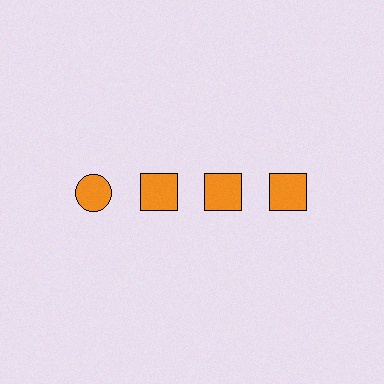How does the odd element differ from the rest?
It has a different shape: circle instead of square.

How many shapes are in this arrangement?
There are 4 shapes arranged in a grid pattern.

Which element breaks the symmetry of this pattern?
The orange circle in the top row, leftmost column breaks the symmetry. All other shapes are orange squares.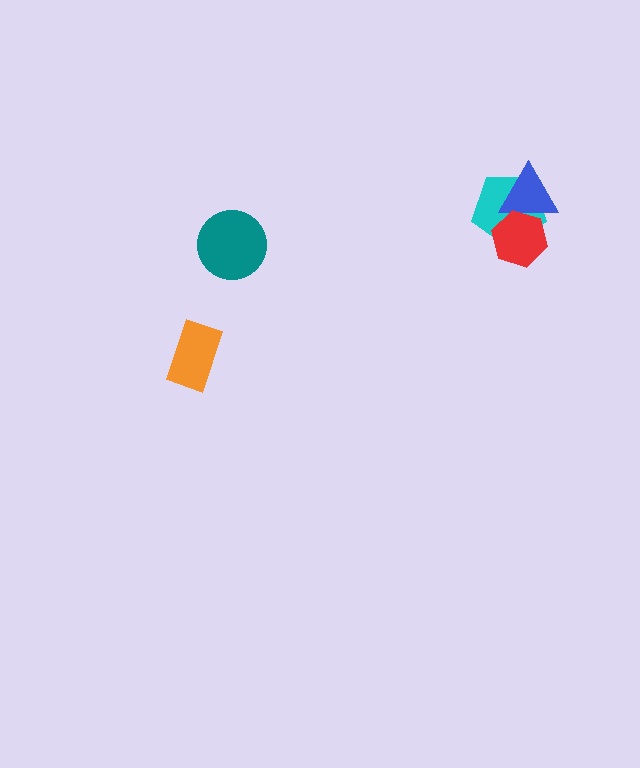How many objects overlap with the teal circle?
0 objects overlap with the teal circle.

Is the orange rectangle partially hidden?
No, no other shape covers it.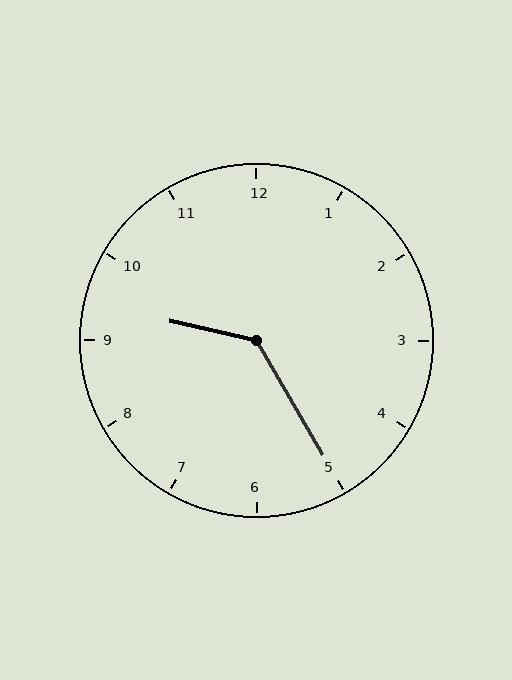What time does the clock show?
9:25.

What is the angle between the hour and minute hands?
Approximately 132 degrees.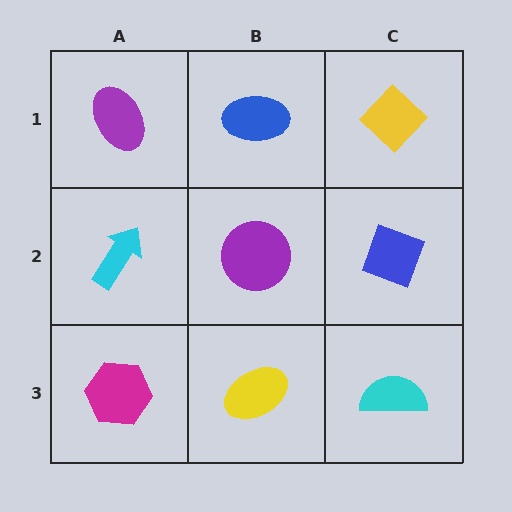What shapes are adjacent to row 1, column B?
A purple circle (row 2, column B), a purple ellipse (row 1, column A), a yellow diamond (row 1, column C).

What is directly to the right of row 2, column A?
A purple circle.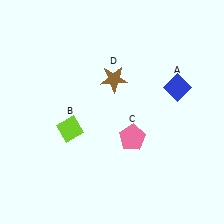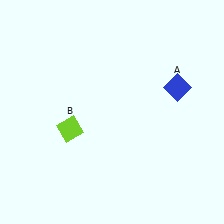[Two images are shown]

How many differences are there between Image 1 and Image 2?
There are 2 differences between the two images.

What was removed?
The brown star (D), the pink pentagon (C) were removed in Image 2.